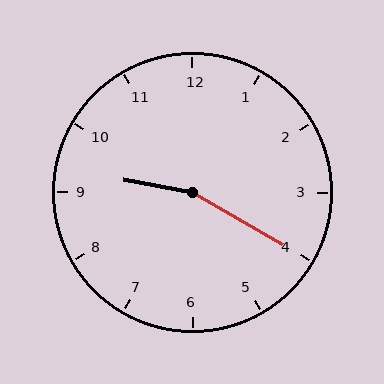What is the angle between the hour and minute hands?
Approximately 160 degrees.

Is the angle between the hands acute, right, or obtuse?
It is obtuse.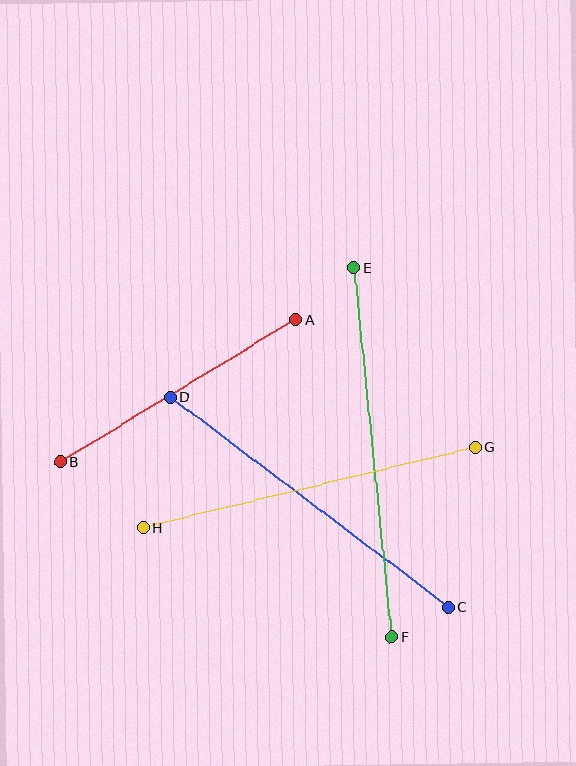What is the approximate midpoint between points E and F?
The midpoint is at approximately (373, 452) pixels.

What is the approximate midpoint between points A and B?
The midpoint is at approximately (178, 391) pixels.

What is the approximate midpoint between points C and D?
The midpoint is at approximately (310, 502) pixels.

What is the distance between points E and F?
The distance is approximately 371 pixels.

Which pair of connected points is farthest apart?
Points E and F are farthest apart.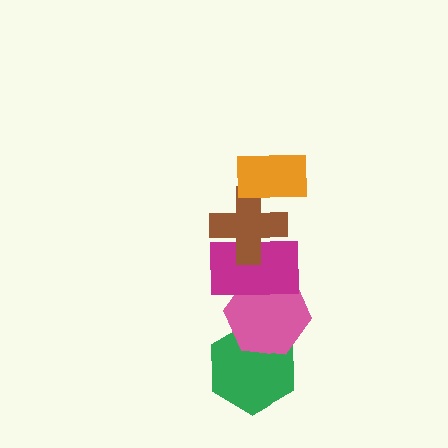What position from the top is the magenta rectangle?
The magenta rectangle is 3rd from the top.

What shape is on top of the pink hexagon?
The magenta rectangle is on top of the pink hexagon.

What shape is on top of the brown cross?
The orange rectangle is on top of the brown cross.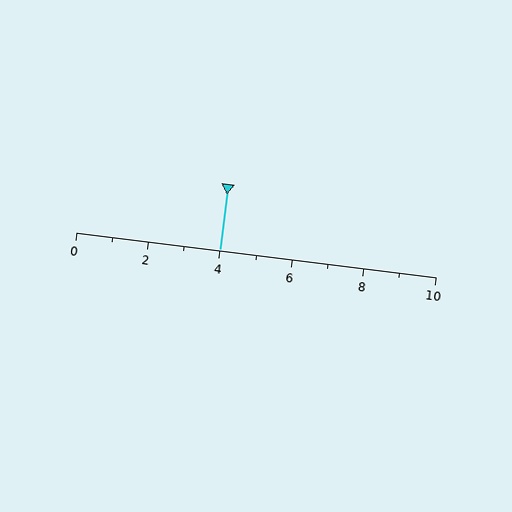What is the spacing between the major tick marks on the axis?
The major ticks are spaced 2 apart.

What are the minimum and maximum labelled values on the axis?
The axis runs from 0 to 10.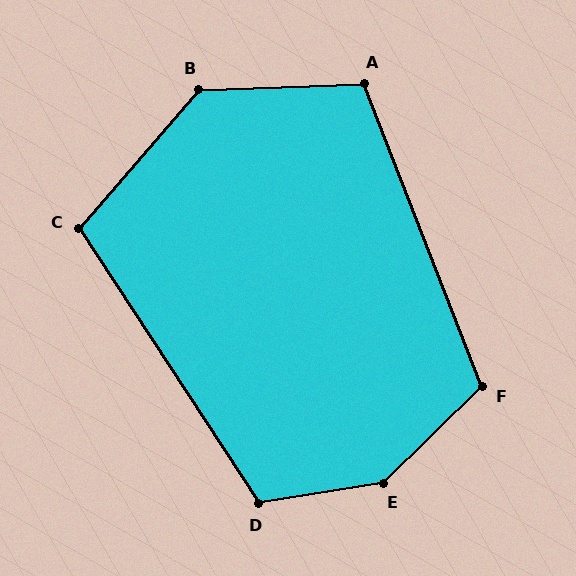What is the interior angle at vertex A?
Approximately 109 degrees (obtuse).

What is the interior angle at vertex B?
Approximately 133 degrees (obtuse).